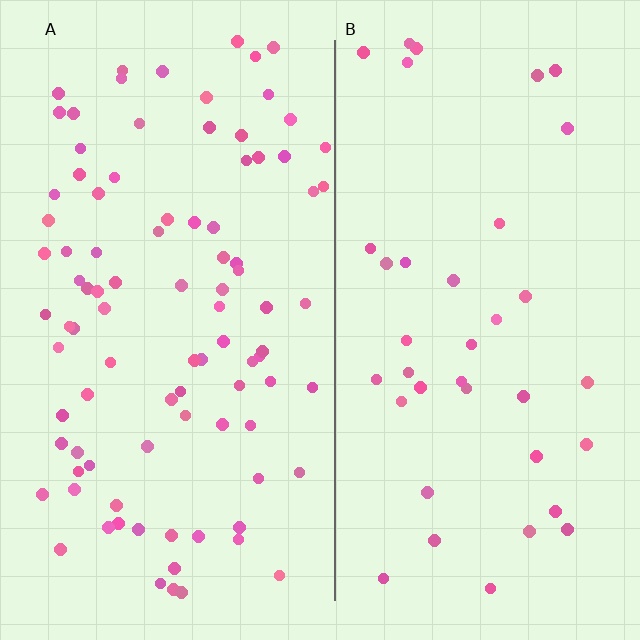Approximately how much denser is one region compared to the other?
Approximately 2.5× — region A over region B.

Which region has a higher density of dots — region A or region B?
A (the left).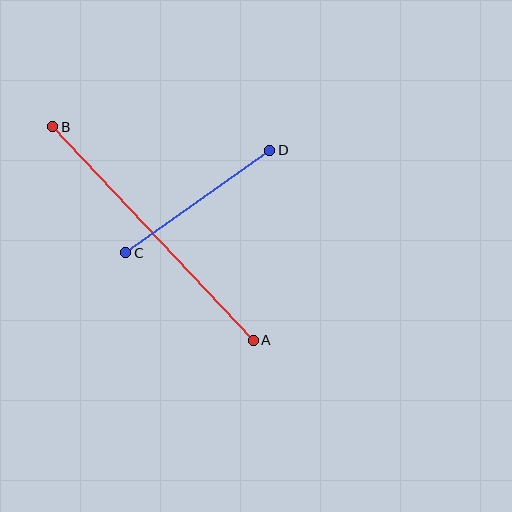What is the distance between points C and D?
The distance is approximately 177 pixels.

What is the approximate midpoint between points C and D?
The midpoint is at approximately (198, 201) pixels.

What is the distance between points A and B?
The distance is approximately 293 pixels.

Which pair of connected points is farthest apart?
Points A and B are farthest apart.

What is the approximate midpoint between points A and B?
The midpoint is at approximately (153, 233) pixels.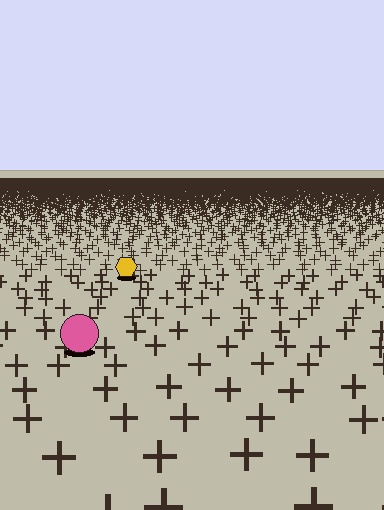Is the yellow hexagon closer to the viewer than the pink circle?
No. The pink circle is closer — you can tell from the texture gradient: the ground texture is coarser near it.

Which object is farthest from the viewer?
The yellow hexagon is farthest from the viewer. It appears smaller and the ground texture around it is denser.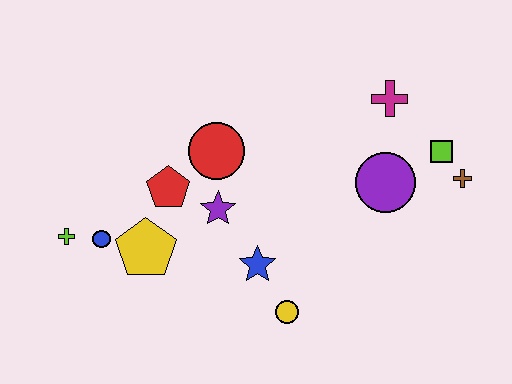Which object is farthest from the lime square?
The lime cross is farthest from the lime square.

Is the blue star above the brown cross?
No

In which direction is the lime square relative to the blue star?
The lime square is to the right of the blue star.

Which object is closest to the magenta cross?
The lime square is closest to the magenta cross.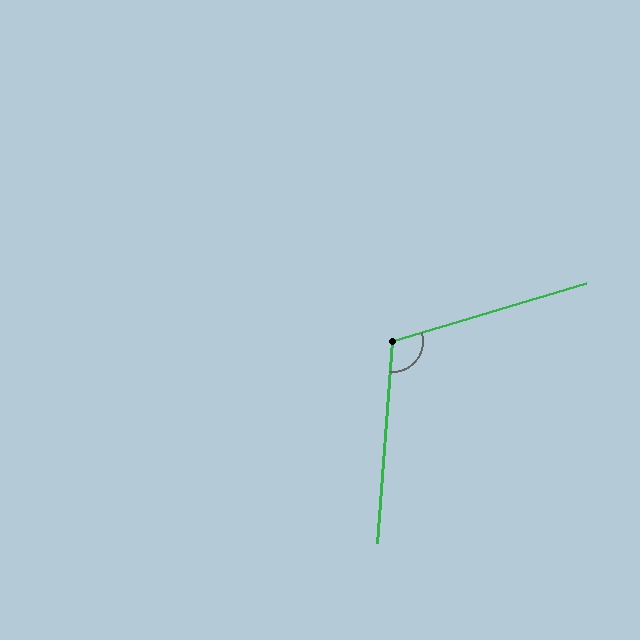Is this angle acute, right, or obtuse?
It is obtuse.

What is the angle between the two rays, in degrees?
Approximately 111 degrees.